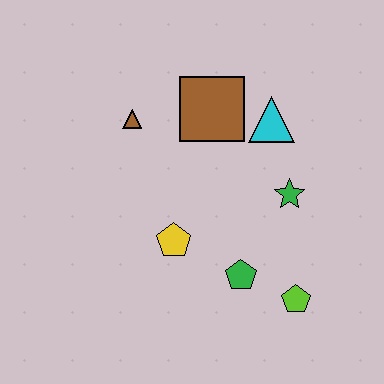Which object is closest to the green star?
The cyan triangle is closest to the green star.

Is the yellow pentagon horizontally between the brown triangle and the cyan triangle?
Yes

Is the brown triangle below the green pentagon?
No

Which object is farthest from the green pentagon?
The brown triangle is farthest from the green pentagon.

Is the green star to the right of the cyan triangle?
Yes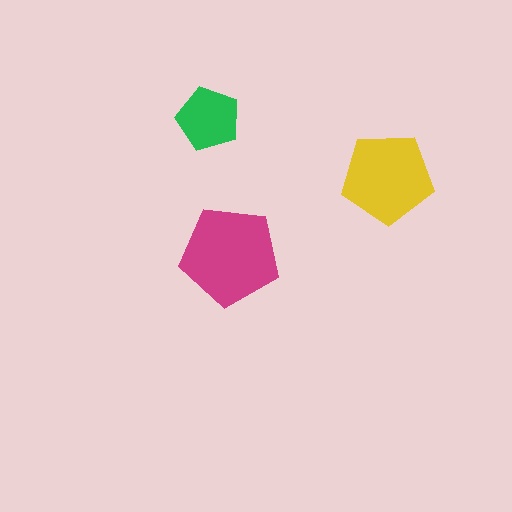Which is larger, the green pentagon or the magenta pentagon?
The magenta one.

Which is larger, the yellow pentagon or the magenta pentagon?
The magenta one.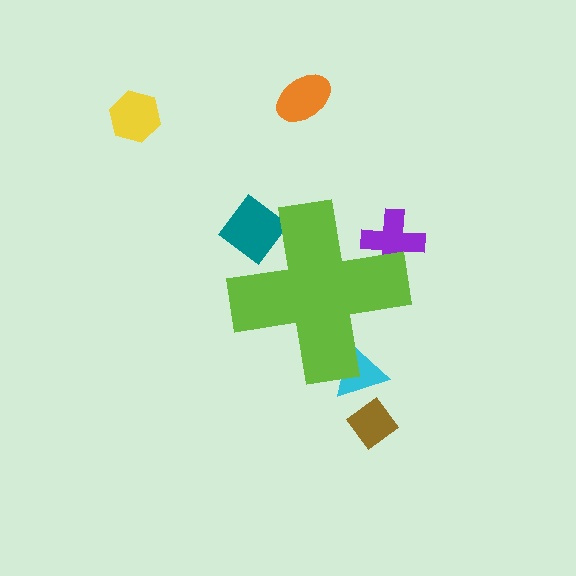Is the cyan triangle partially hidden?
Yes, the cyan triangle is partially hidden behind the lime cross.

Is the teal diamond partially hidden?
Yes, the teal diamond is partially hidden behind the lime cross.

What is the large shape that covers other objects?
A lime cross.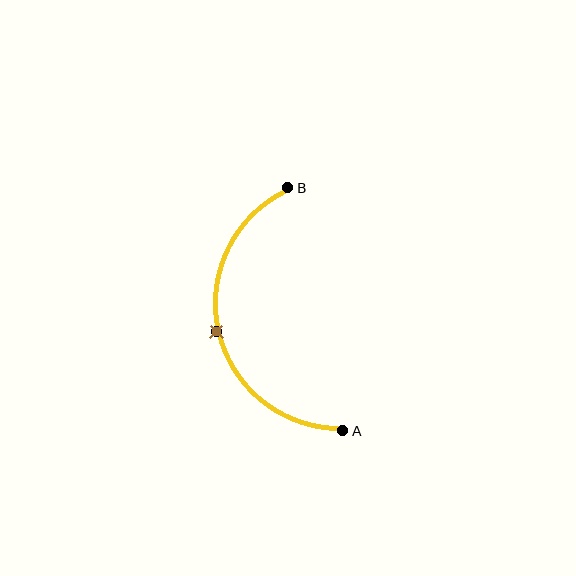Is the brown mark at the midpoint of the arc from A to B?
Yes. The brown mark lies on the arc at equal arc-length from both A and B — it is the arc midpoint.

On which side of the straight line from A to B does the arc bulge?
The arc bulges to the left of the straight line connecting A and B.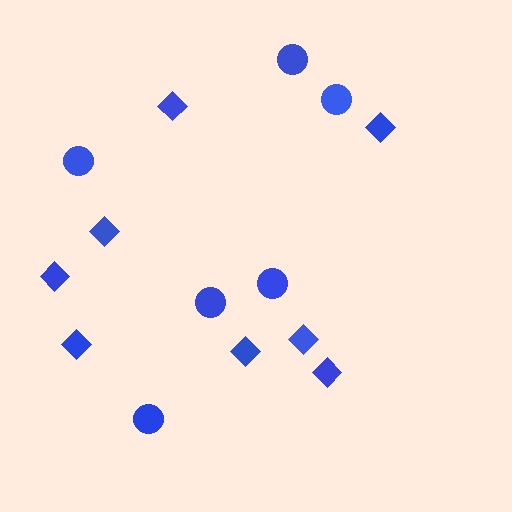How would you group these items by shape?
There are 2 groups: one group of diamonds (8) and one group of circles (6).